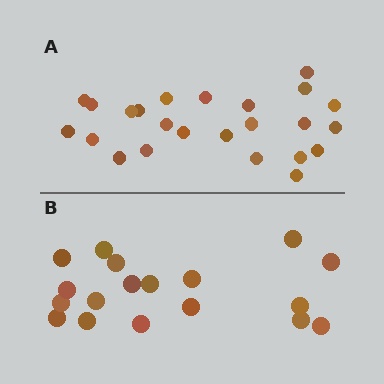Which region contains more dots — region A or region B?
Region A (the top region) has more dots.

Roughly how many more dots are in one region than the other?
Region A has about 6 more dots than region B.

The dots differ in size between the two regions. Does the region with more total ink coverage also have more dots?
No. Region B has more total ink coverage because its dots are larger, but region A actually contains more individual dots. Total area can be misleading — the number of items is what matters here.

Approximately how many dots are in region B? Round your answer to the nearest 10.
About 20 dots. (The exact count is 18, which rounds to 20.)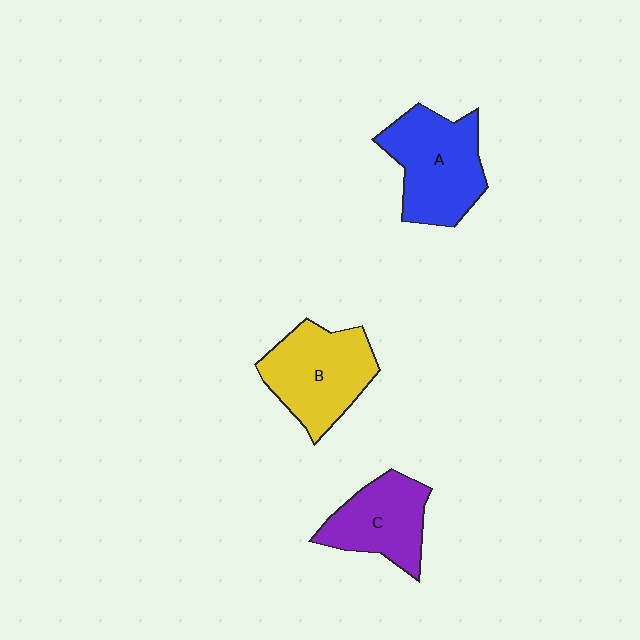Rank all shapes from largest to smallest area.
From largest to smallest: A (blue), B (yellow), C (purple).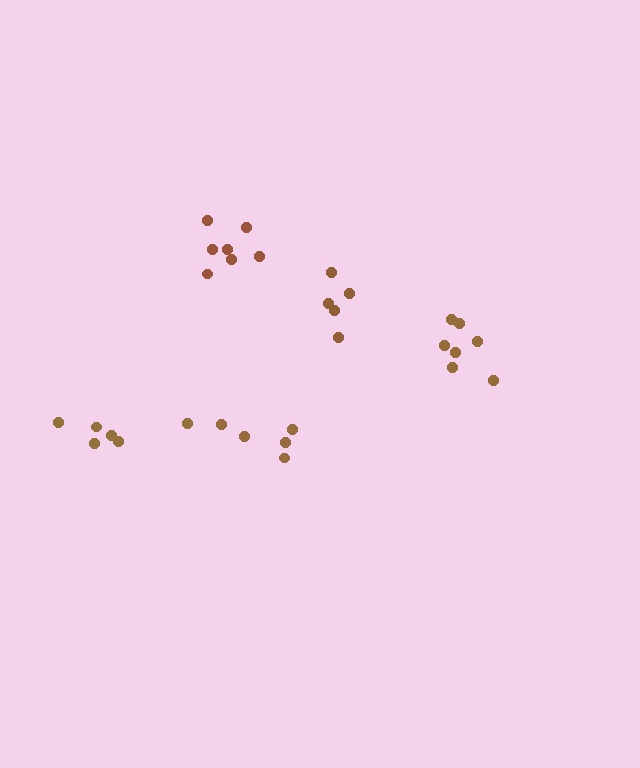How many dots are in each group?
Group 1: 5 dots, Group 2: 5 dots, Group 3: 7 dots, Group 4: 6 dots, Group 5: 7 dots (30 total).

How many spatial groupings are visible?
There are 5 spatial groupings.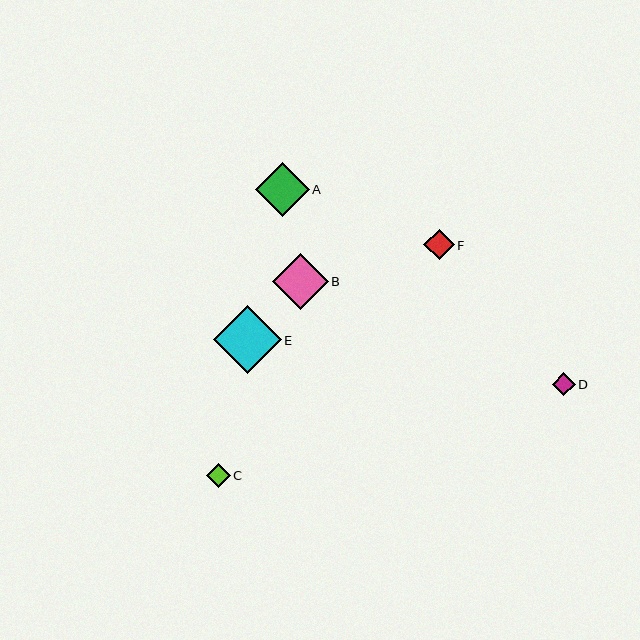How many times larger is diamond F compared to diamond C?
Diamond F is approximately 1.3 times the size of diamond C.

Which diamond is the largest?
Diamond E is the largest with a size of approximately 67 pixels.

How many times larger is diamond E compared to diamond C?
Diamond E is approximately 2.9 times the size of diamond C.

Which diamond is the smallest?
Diamond D is the smallest with a size of approximately 23 pixels.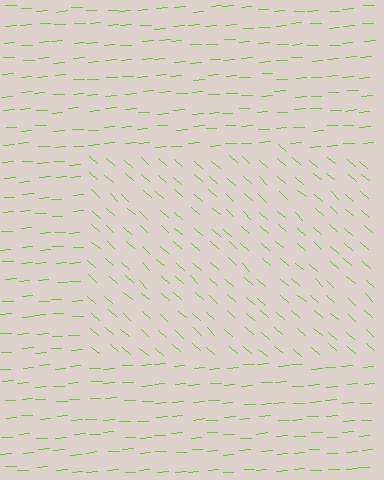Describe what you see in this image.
The image is filled with small lime line segments. A rectangle region in the image has lines oriented differently from the surrounding lines, creating a visible texture boundary.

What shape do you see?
I see a rectangle.